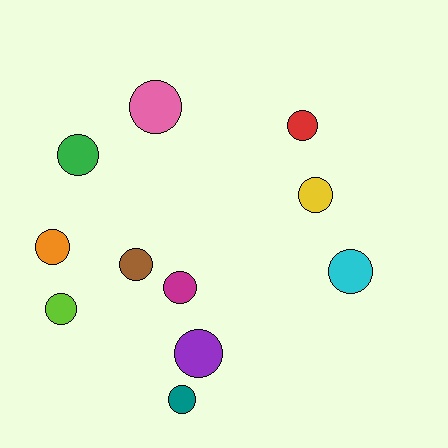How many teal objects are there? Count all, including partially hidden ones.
There is 1 teal object.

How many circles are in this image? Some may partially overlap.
There are 11 circles.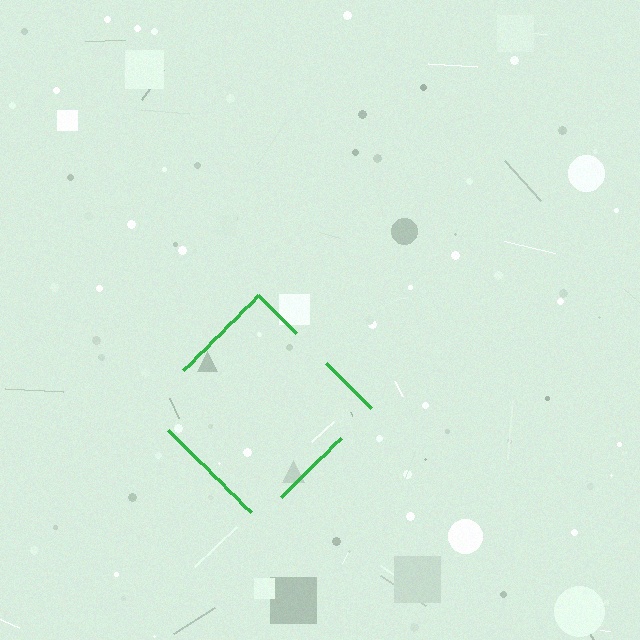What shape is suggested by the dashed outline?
The dashed outline suggests a diamond.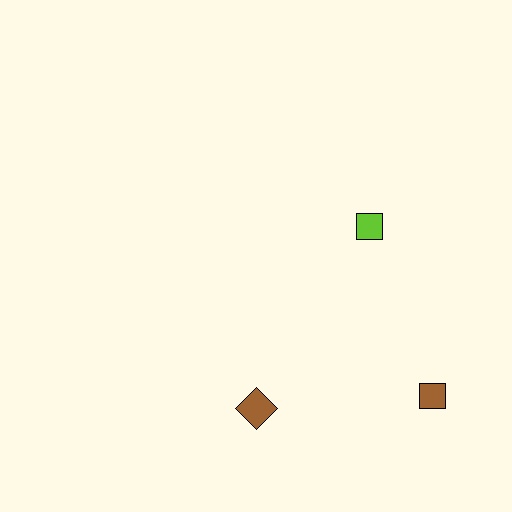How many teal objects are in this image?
There are no teal objects.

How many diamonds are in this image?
There is 1 diamond.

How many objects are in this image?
There are 3 objects.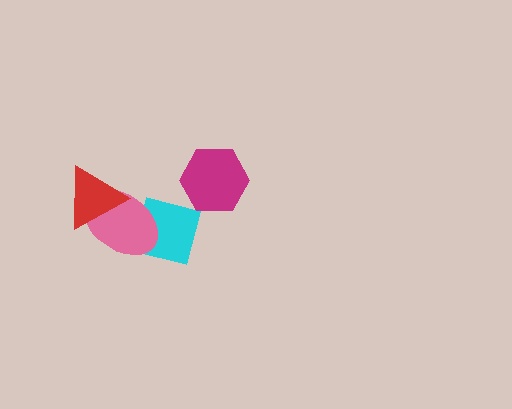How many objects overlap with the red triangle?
1 object overlaps with the red triangle.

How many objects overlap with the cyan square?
1 object overlaps with the cyan square.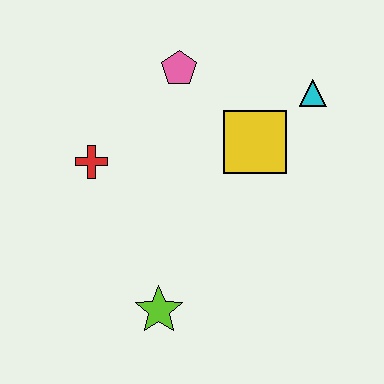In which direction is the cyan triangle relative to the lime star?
The cyan triangle is above the lime star.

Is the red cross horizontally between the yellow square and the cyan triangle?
No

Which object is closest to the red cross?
The pink pentagon is closest to the red cross.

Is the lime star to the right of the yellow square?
No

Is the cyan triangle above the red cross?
Yes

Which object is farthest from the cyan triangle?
The lime star is farthest from the cyan triangle.